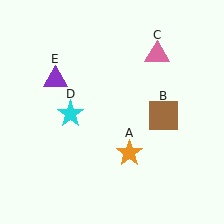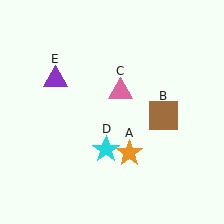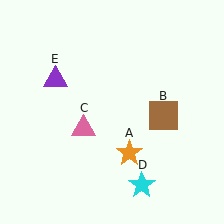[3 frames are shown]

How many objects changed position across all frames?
2 objects changed position: pink triangle (object C), cyan star (object D).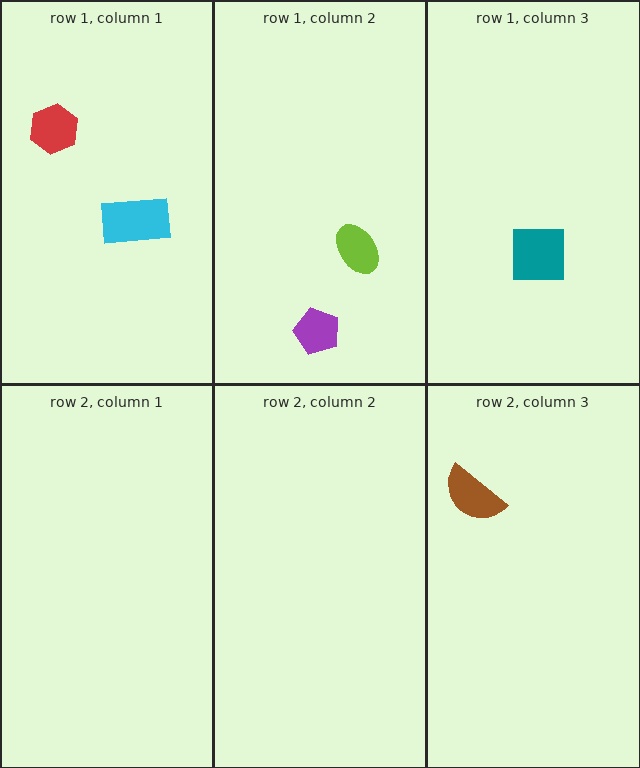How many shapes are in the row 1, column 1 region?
2.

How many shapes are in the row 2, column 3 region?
1.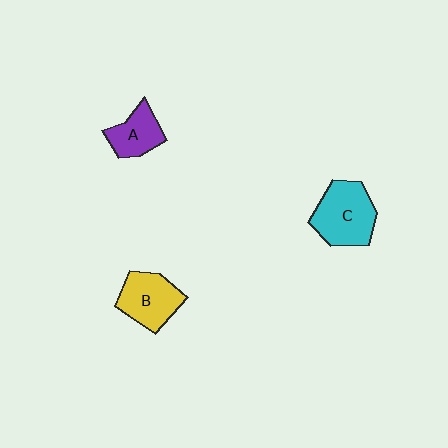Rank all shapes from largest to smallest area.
From largest to smallest: C (cyan), B (yellow), A (purple).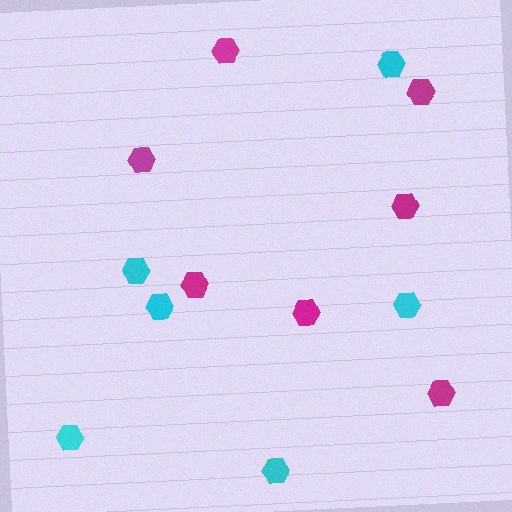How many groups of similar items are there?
There are 2 groups: one group of cyan hexagons (6) and one group of magenta hexagons (7).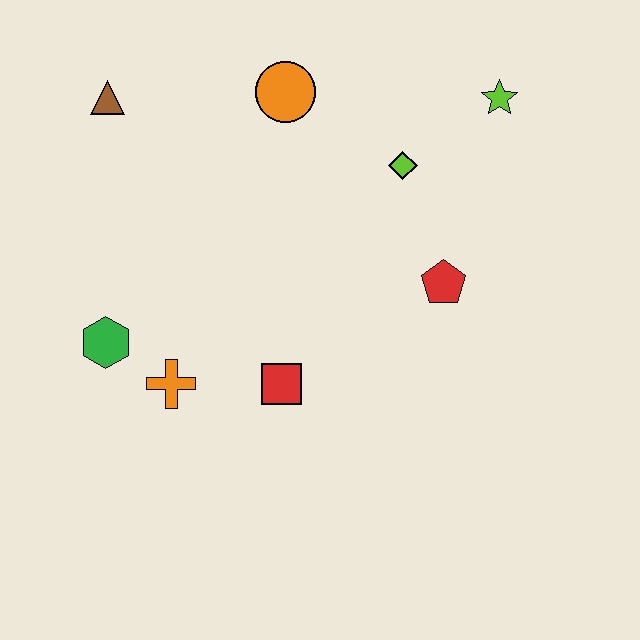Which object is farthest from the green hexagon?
The lime star is farthest from the green hexagon.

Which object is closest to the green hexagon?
The orange cross is closest to the green hexagon.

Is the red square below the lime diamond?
Yes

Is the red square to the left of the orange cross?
No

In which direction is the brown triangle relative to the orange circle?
The brown triangle is to the left of the orange circle.